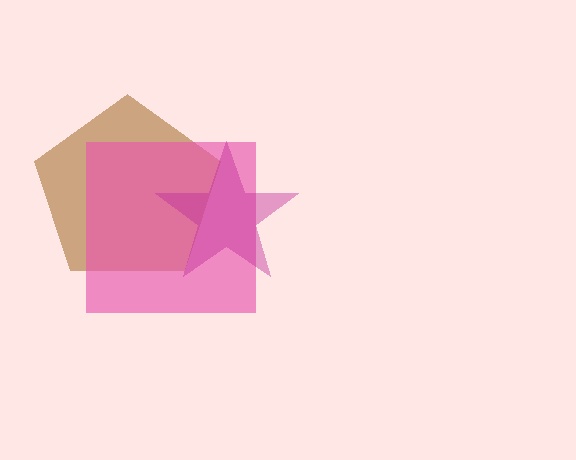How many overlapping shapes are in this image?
There are 3 overlapping shapes in the image.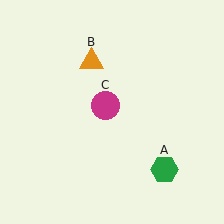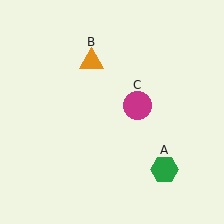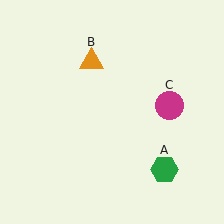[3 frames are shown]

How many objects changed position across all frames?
1 object changed position: magenta circle (object C).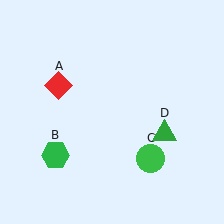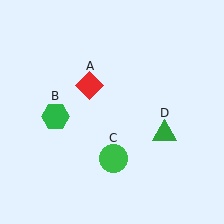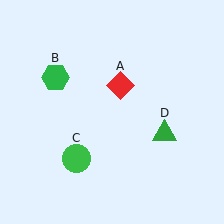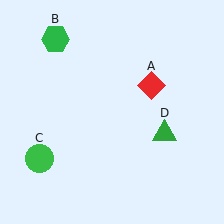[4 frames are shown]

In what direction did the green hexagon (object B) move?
The green hexagon (object B) moved up.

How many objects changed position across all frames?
3 objects changed position: red diamond (object A), green hexagon (object B), green circle (object C).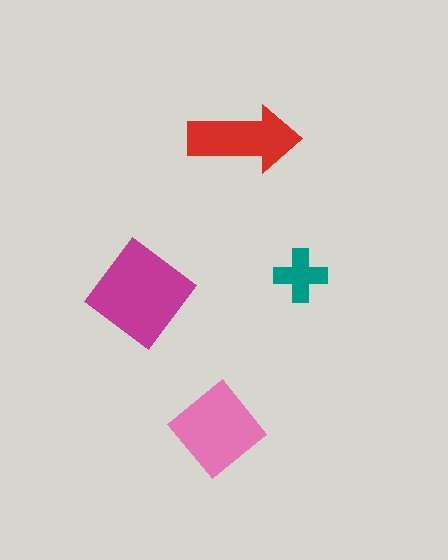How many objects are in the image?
There are 4 objects in the image.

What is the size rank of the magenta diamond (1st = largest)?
1st.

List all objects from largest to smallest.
The magenta diamond, the pink diamond, the red arrow, the teal cross.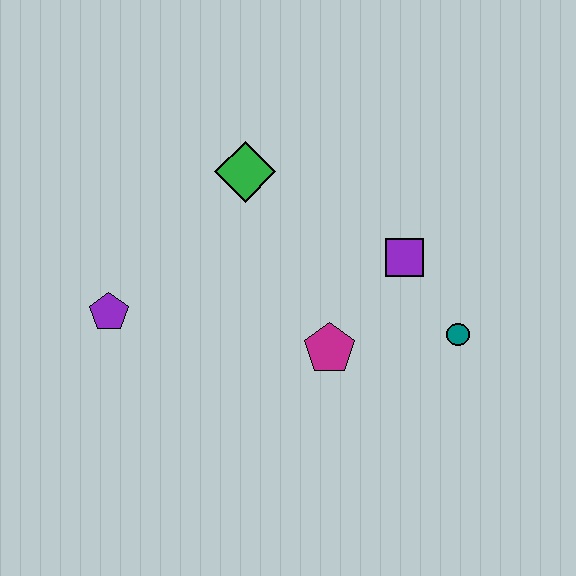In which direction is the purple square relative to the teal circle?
The purple square is above the teal circle.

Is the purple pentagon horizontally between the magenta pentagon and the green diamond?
No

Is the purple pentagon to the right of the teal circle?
No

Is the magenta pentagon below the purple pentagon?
Yes